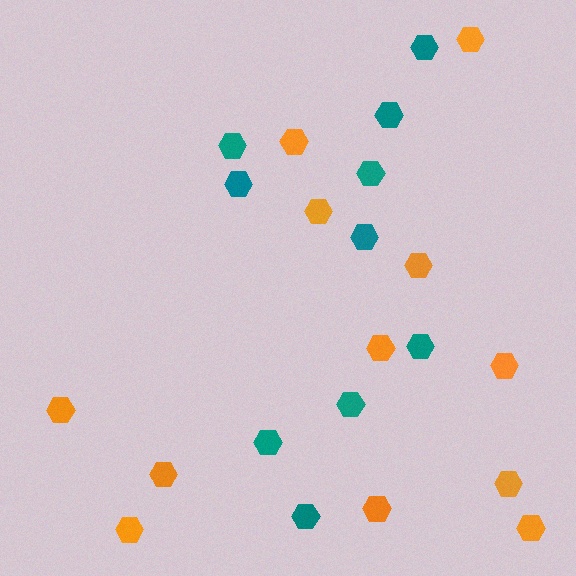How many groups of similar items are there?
There are 2 groups: one group of orange hexagons (12) and one group of teal hexagons (10).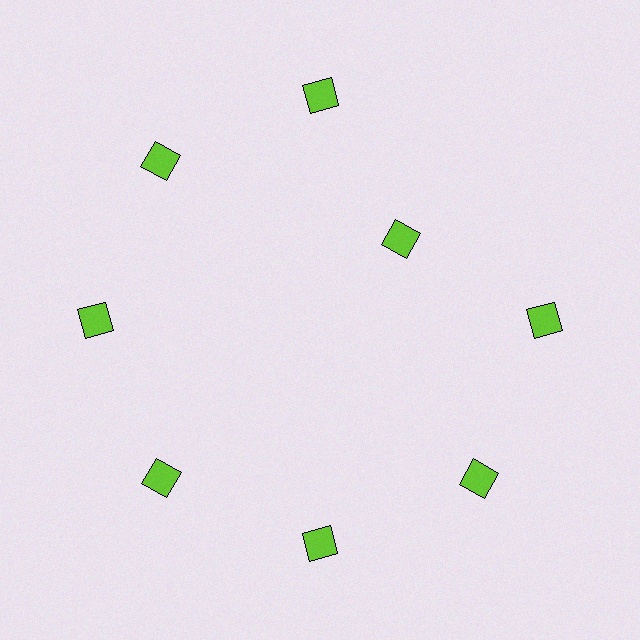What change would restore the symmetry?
The symmetry would be restored by moving it outward, back onto the ring so that all 8 diamonds sit at equal angles and equal distance from the center.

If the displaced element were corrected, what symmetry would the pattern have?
It would have 8-fold rotational symmetry — the pattern would map onto itself every 45 degrees.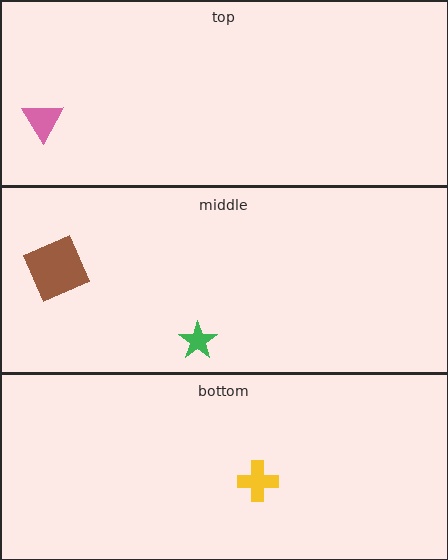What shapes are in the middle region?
The green star, the brown square.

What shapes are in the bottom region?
The yellow cross.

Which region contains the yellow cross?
The bottom region.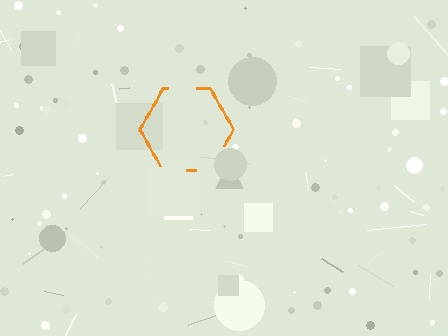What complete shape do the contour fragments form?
The contour fragments form a hexagon.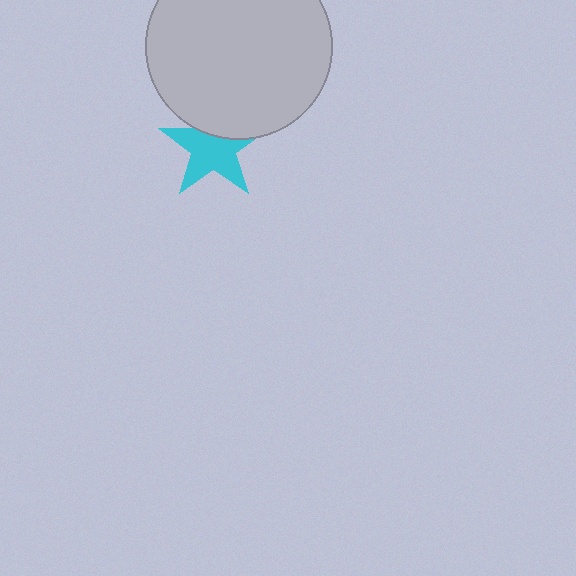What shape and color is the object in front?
The object in front is a light gray circle.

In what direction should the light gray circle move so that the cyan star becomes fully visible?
The light gray circle should move up. That is the shortest direction to clear the overlap and leave the cyan star fully visible.